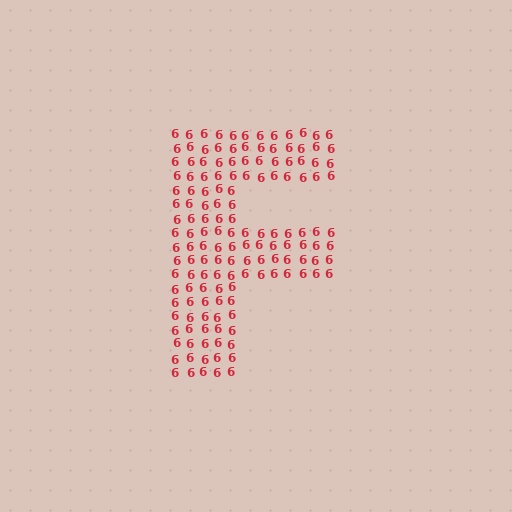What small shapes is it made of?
It is made of small digit 6's.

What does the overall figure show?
The overall figure shows the letter F.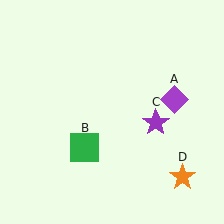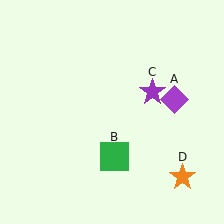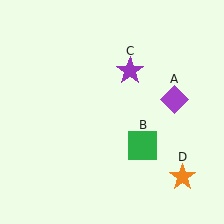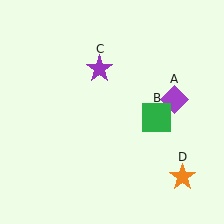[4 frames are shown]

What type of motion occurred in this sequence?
The green square (object B), purple star (object C) rotated counterclockwise around the center of the scene.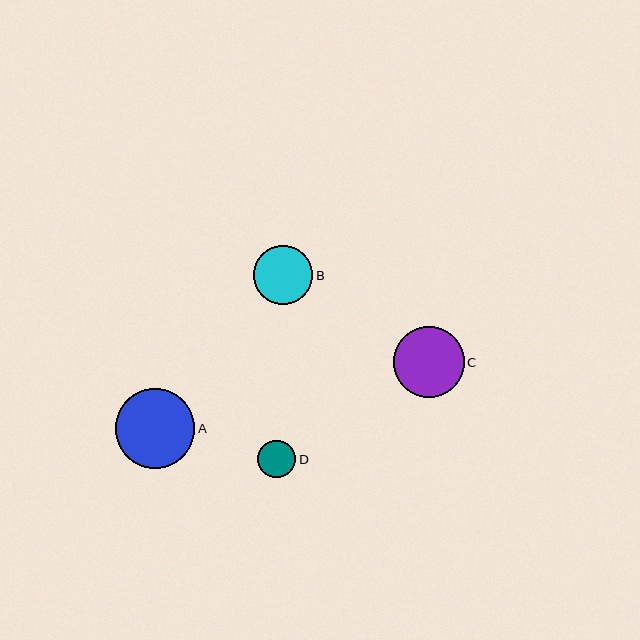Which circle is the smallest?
Circle D is the smallest with a size of approximately 38 pixels.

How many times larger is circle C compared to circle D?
Circle C is approximately 1.9 times the size of circle D.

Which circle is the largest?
Circle A is the largest with a size of approximately 80 pixels.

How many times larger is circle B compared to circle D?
Circle B is approximately 1.6 times the size of circle D.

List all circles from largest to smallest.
From largest to smallest: A, C, B, D.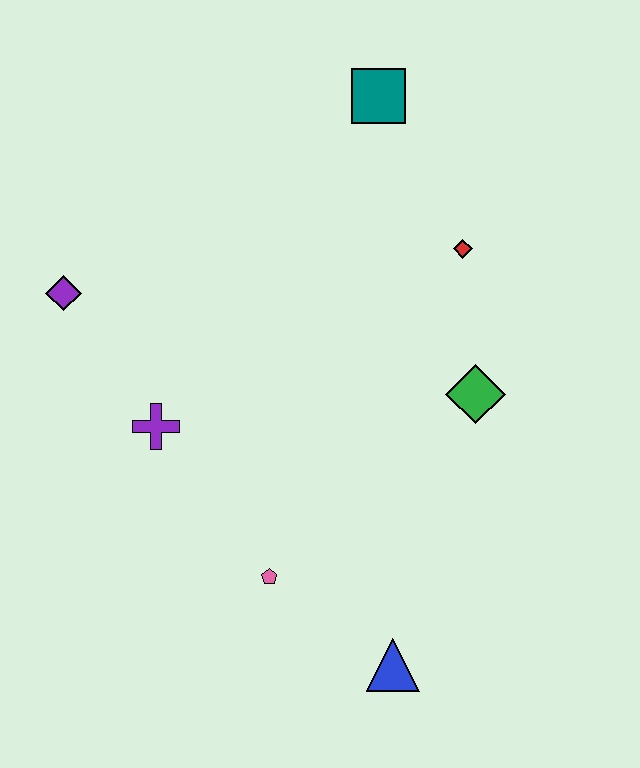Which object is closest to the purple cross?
The purple diamond is closest to the purple cross.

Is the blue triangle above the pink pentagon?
No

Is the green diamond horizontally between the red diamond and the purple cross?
No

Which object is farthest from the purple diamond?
The blue triangle is farthest from the purple diamond.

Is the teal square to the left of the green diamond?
Yes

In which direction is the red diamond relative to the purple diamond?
The red diamond is to the right of the purple diamond.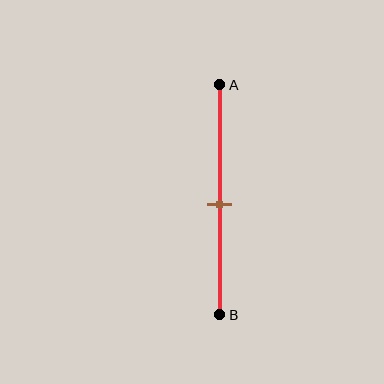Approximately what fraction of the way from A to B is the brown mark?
The brown mark is approximately 50% of the way from A to B.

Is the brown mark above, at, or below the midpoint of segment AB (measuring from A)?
The brown mark is approximately at the midpoint of segment AB.